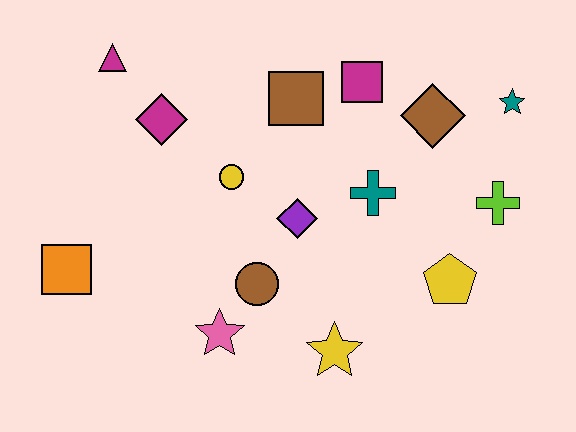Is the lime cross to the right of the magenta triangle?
Yes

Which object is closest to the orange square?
The pink star is closest to the orange square.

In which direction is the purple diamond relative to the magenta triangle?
The purple diamond is to the right of the magenta triangle.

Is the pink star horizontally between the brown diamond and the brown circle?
No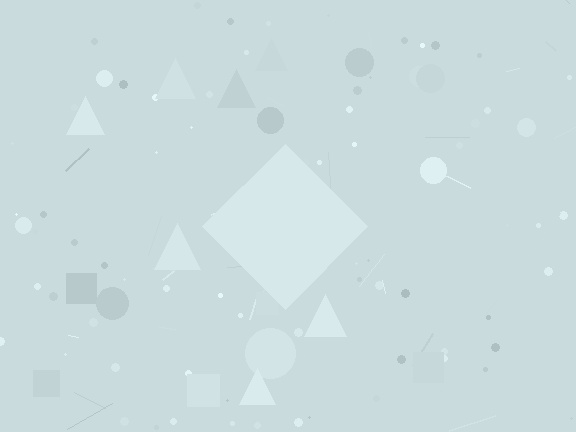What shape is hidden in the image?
A diamond is hidden in the image.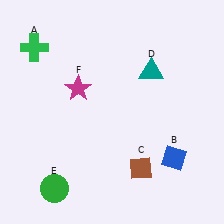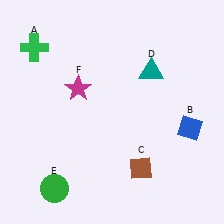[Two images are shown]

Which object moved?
The blue diamond (B) moved up.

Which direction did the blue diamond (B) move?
The blue diamond (B) moved up.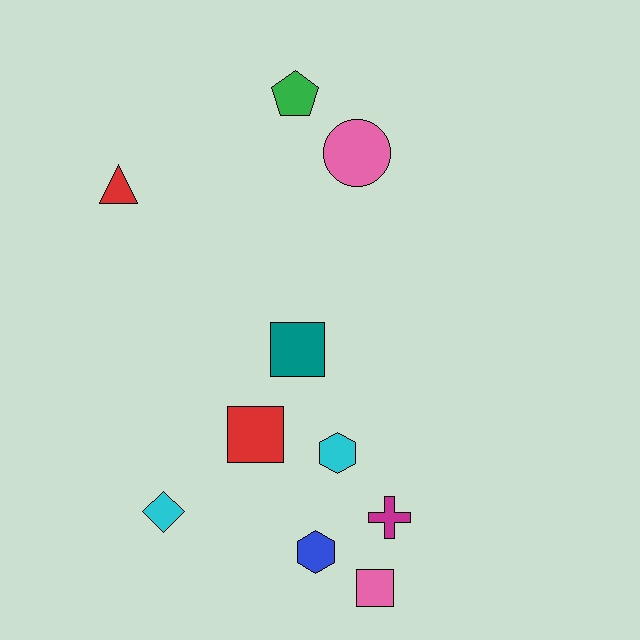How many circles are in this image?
There is 1 circle.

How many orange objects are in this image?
There are no orange objects.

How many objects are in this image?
There are 10 objects.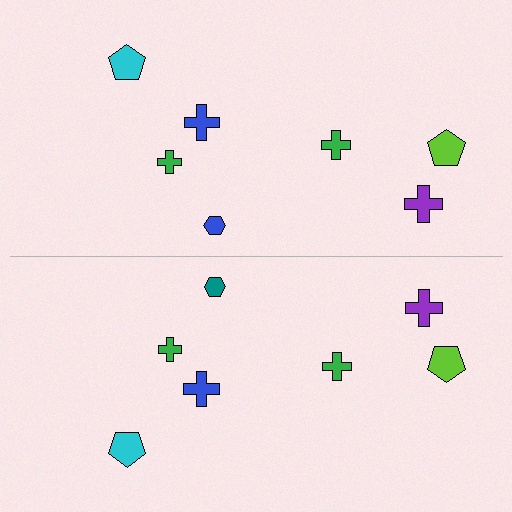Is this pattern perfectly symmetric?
No, the pattern is not perfectly symmetric. The teal hexagon on the bottom side breaks the symmetry — its mirror counterpart is blue.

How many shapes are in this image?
There are 14 shapes in this image.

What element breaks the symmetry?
The teal hexagon on the bottom side breaks the symmetry — its mirror counterpart is blue.